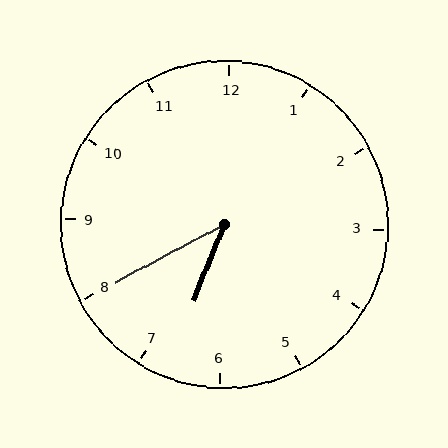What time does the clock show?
6:40.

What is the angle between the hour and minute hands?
Approximately 40 degrees.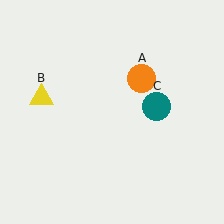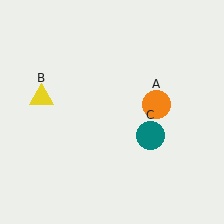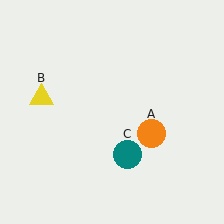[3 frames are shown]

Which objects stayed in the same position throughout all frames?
Yellow triangle (object B) remained stationary.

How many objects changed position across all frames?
2 objects changed position: orange circle (object A), teal circle (object C).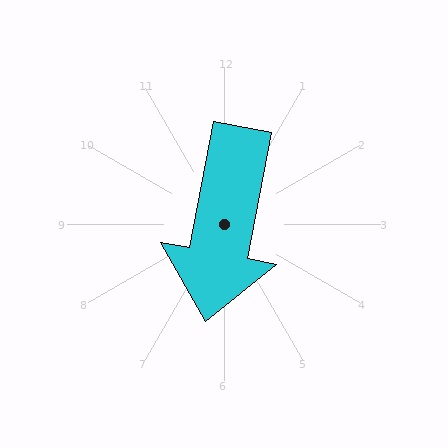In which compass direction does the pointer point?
South.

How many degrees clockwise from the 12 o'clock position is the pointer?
Approximately 191 degrees.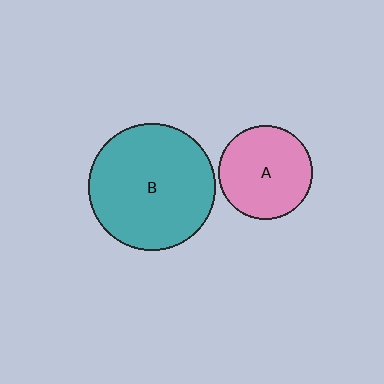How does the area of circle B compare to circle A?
Approximately 1.8 times.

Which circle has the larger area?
Circle B (teal).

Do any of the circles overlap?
No, none of the circles overlap.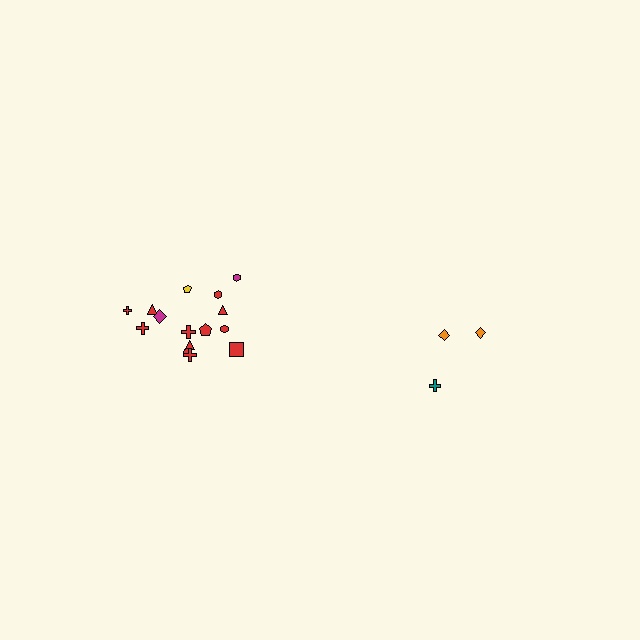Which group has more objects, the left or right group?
The left group.